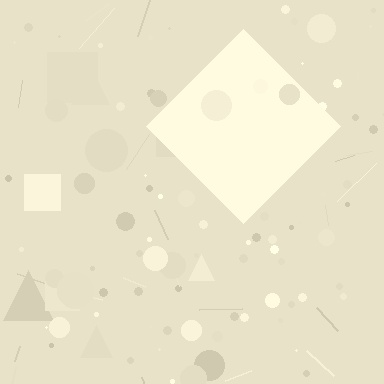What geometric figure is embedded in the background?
A diamond is embedded in the background.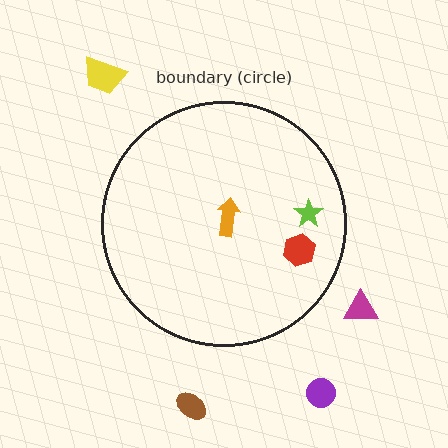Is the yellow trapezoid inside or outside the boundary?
Outside.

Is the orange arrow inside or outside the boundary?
Inside.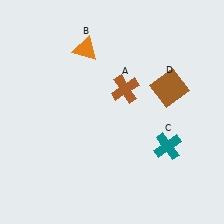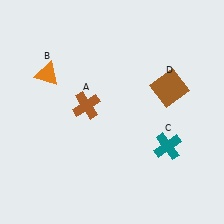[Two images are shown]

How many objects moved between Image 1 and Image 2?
2 objects moved between the two images.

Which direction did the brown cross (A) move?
The brown cross (A) moved left.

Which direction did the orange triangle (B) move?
The orange triangle (B) moved left.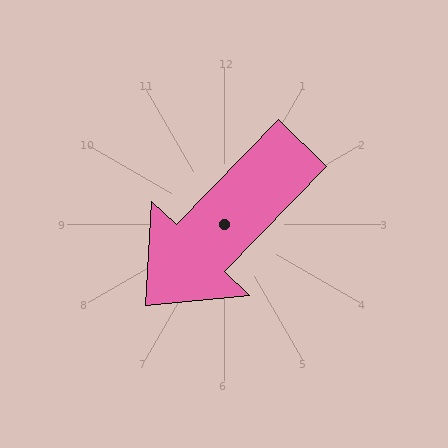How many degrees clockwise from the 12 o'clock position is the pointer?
Approximately 224 degrees.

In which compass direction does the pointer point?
Southwest.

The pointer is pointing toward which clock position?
Roughly 7 o'clock.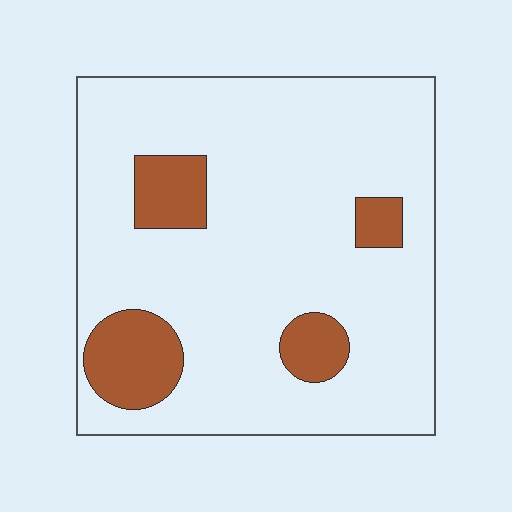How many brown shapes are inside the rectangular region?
4.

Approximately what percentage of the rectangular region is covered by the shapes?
Approximately 15%.